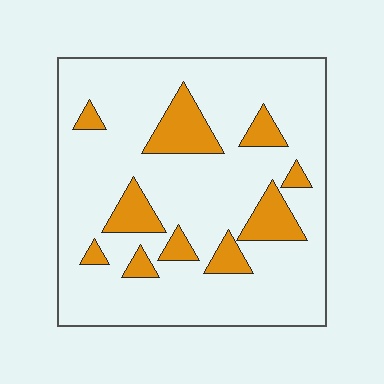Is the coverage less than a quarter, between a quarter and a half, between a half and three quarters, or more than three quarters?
Less than a quarter.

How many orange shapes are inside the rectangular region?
10.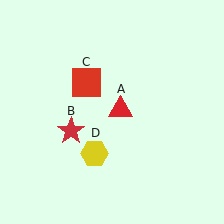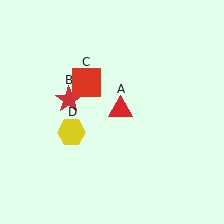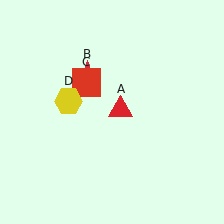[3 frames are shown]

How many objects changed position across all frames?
2 objects changed position: red star (object B), yellow hexagon (object D).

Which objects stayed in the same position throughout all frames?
Red triangle (object A) and red square (object C) remained stationary.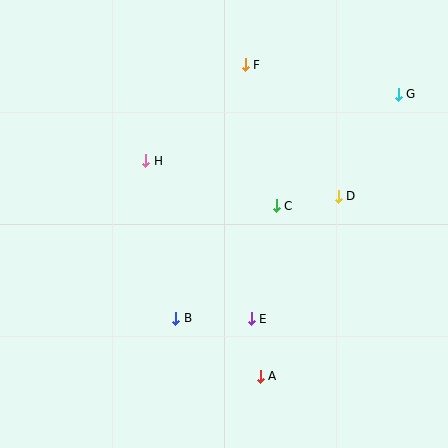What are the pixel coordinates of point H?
Point H is at (146, 161).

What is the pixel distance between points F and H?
The distance between F and H is 139 pixels.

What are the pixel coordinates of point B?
Point B is at (176, 318).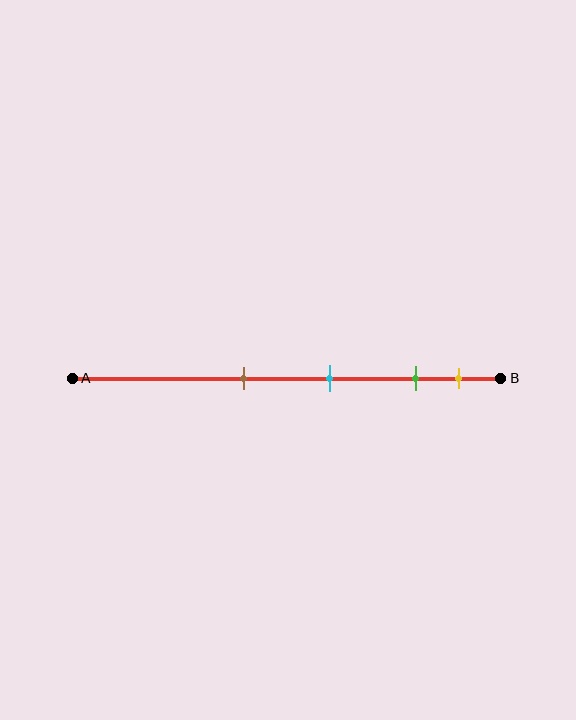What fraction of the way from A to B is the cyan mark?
The cyan mark is approximately 60% (0.6) of the way from A to B.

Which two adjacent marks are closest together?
The green and yellow marks are the closest adjacent pair.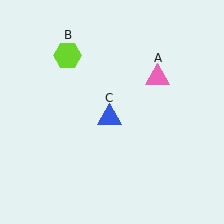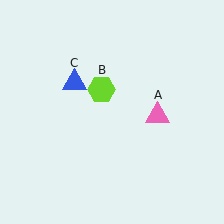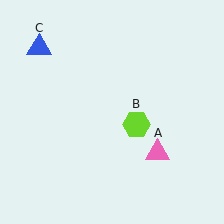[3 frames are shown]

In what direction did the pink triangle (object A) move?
The pink triangle (object A) moved down.